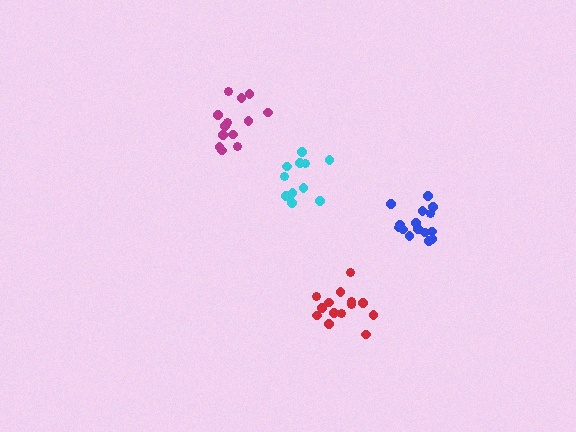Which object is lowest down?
The red cluster is bottommost.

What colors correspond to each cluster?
The clusters are colored: blue, red, magenta, cyan.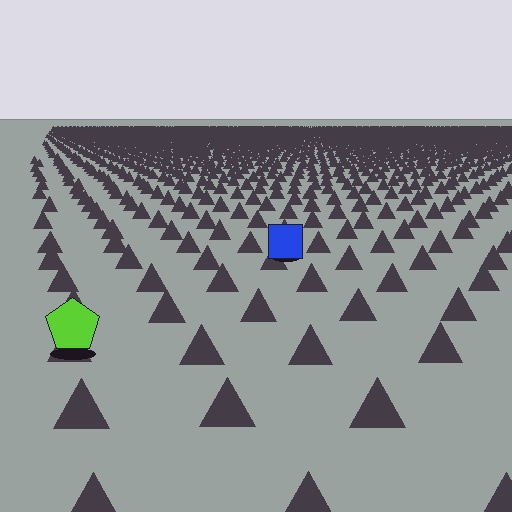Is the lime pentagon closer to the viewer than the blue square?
Yes. The lime pentagon is closer — you can tell from the texture gradient: the ground texture is coarser near it.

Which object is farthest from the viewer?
The blue square is farthest from the viewer. It appears smaller and the ground texture around it is denser.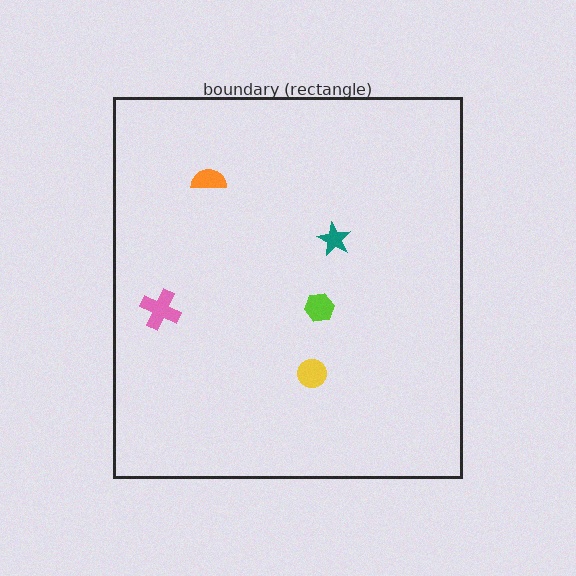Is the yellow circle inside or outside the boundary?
Inside.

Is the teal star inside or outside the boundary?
Inside.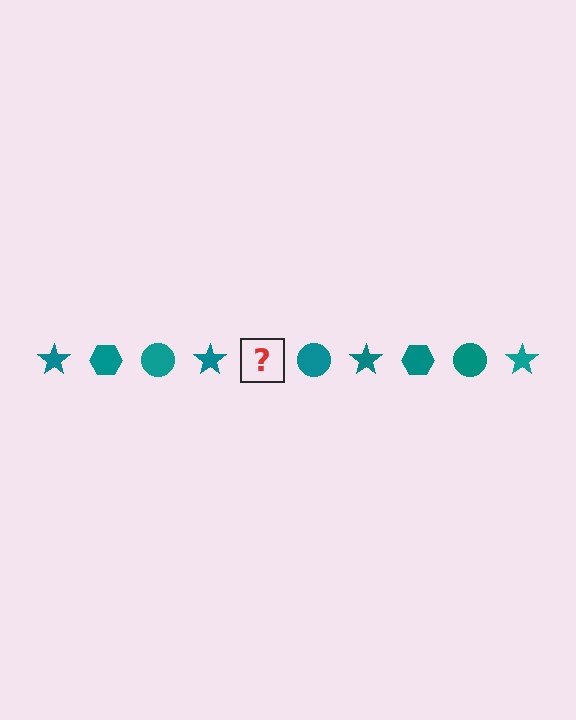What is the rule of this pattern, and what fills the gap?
The rule is that the pattern cycles through star, hexagon, circle shapes in teal. The gap should be filled with a teal hexagon.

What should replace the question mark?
The question mark should be replaced with a teal hexagon.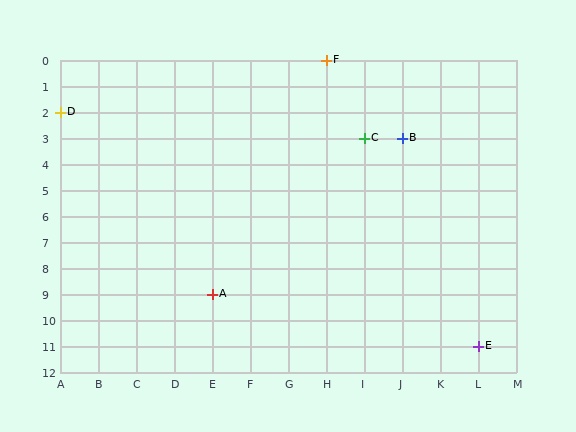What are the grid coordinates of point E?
Point E is at grid coordinates (L, 11).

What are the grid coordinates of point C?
Point C is at grid coordinates (I, 3).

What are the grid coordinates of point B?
Point B is at grid coordinates (J, 3).